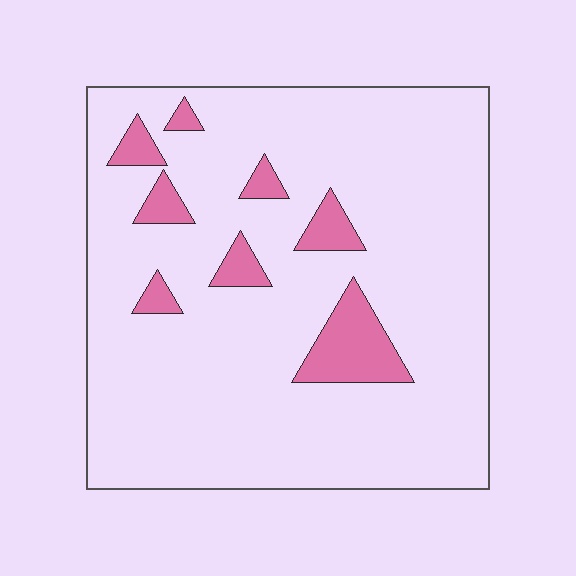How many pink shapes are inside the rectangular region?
8.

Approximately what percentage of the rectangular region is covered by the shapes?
Approximately 10%.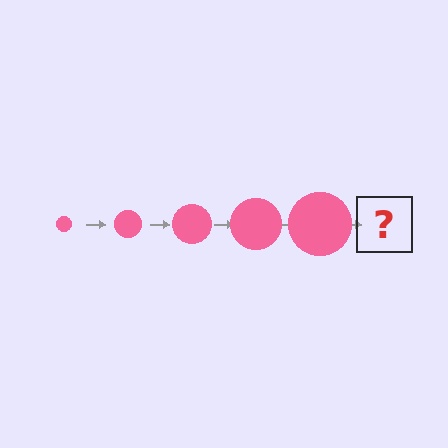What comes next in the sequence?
The next element should be a pink circle, larger than the previous one.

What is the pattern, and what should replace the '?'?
The pattern is that the circle gets progressively larger each step. The '?' should be a pink circle, larger than the previous one.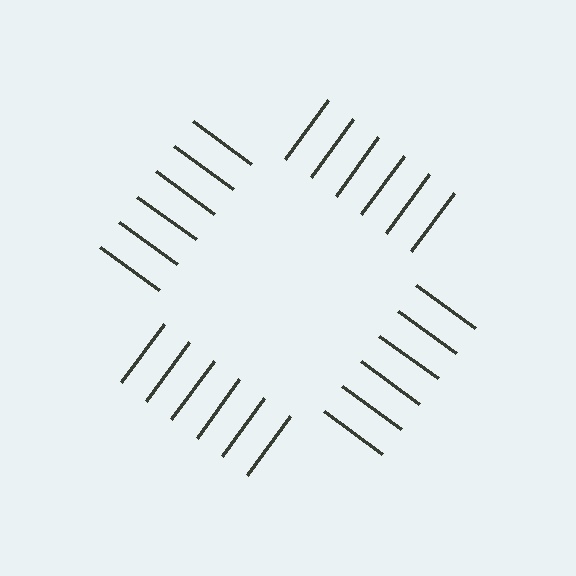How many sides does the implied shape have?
4 sides — the line-ends trace a square.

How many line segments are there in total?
24 — 6 along each of the 4 edges.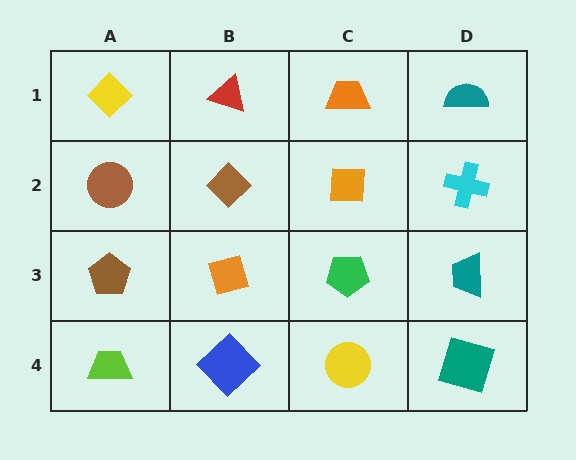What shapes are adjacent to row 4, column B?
An orange diamond (row 3, column B), a lime trapezoid (row 4, column A), a yellow circle (row 4, column C).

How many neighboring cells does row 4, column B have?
3.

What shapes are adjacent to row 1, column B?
A brown diamond (row 2, column B), a yellow diamond (row 1, column A), an orange trapezoid (row 1, column C).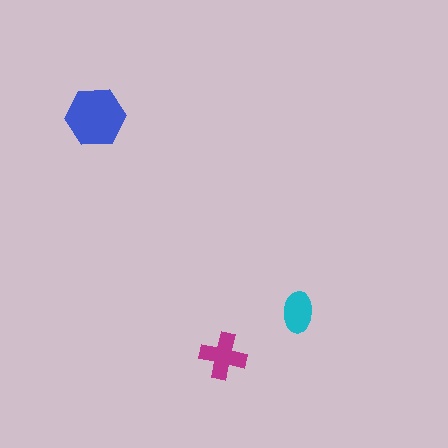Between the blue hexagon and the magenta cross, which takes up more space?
The blue hexagon.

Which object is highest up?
The blue hexagon is topmost.